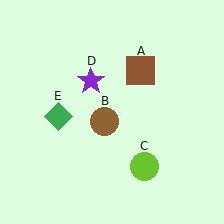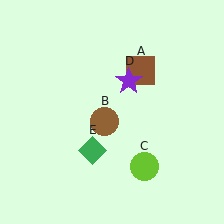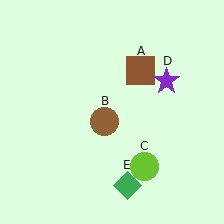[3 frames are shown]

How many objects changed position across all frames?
2 objects changed position: purple star (object D), green diamond (object E).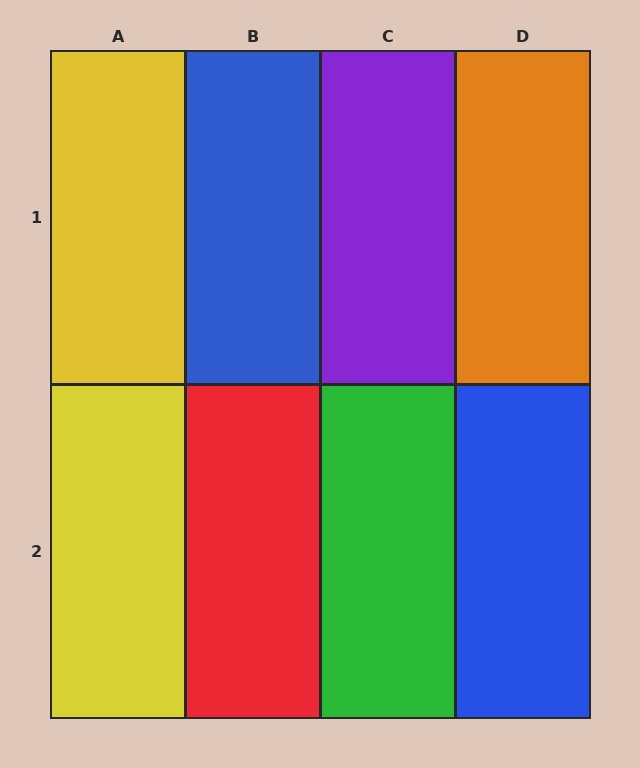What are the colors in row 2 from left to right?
Yellow, red, green, blue.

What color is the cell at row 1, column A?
Yellow.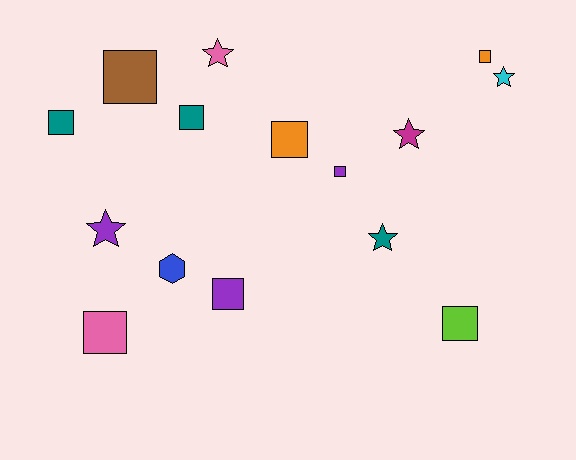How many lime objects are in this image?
There is 1 lime object.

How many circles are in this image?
There are no circles.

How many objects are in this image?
There are 15 objects.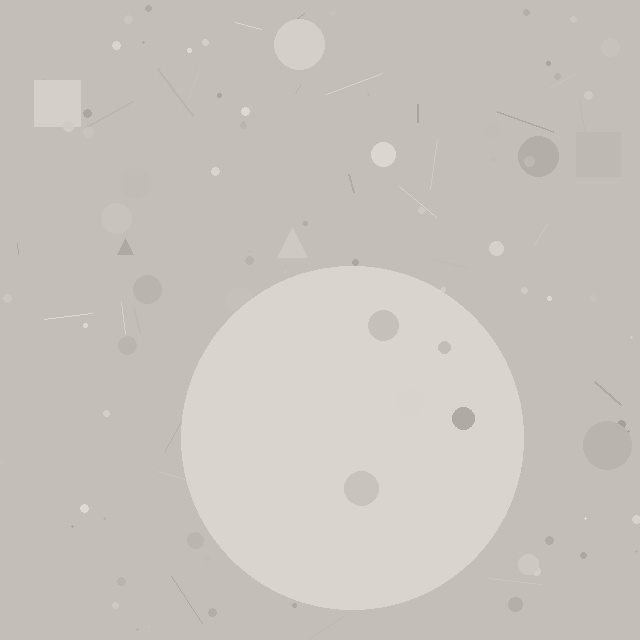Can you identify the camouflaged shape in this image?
The camouflaged shape is a circle.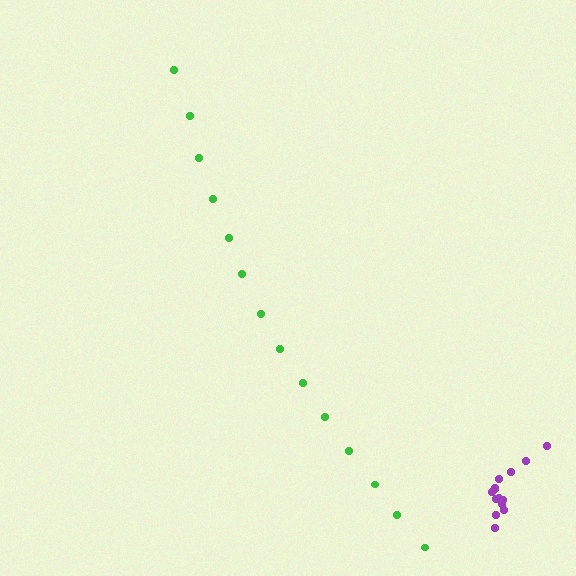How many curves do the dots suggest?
There are 2 distinct paths.